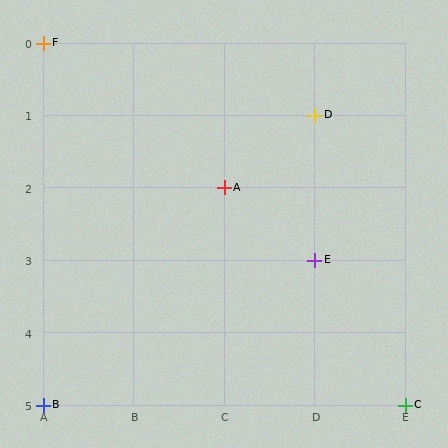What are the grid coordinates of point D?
Point D is at grid coordinates (D, 1).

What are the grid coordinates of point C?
Point C is at grid coordinates (E, 5).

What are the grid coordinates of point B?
Point B is at grid coordinates (A, 5).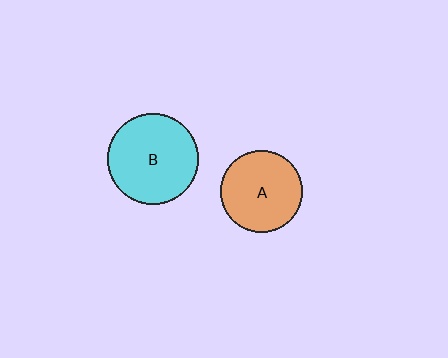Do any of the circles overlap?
No, none of the circles overlap.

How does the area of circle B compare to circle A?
Approximately 1.2 times.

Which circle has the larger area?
Circle B (cyan).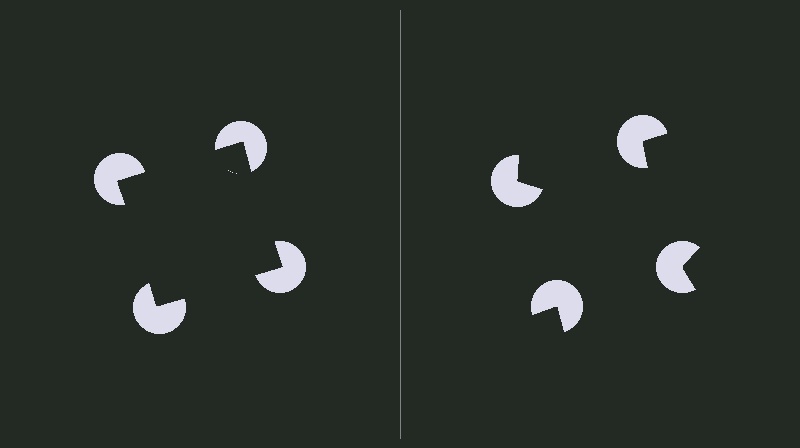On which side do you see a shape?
An illusory square appears on the left side. On the right side the wedge cuts are rotated, so no coherent shape forms.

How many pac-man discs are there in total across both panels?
8 — 4 on each side.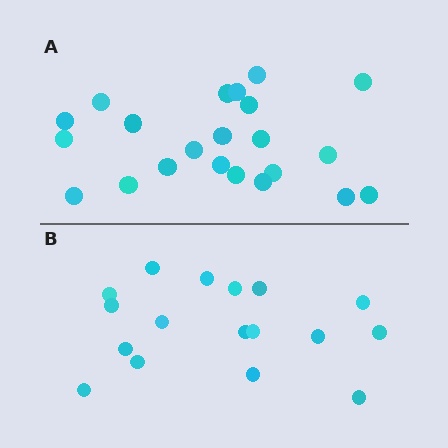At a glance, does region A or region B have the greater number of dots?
Region A (the top region) has more dots.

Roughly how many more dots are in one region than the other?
Region A has about 5 more dots than region B.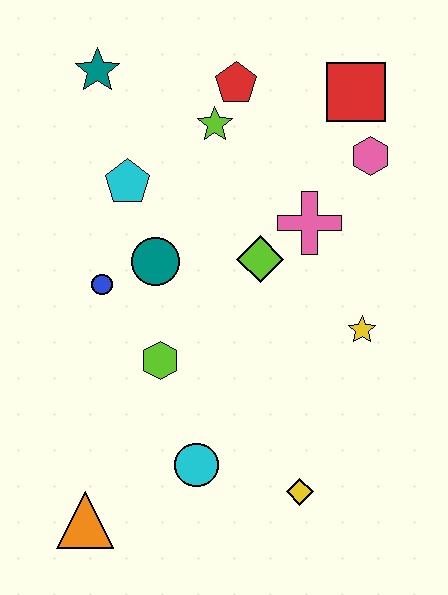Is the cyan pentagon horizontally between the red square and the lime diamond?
No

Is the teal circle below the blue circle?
No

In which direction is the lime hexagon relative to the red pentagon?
The lime hexagon is below the red pentagon.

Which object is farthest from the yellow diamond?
The teal star is farthest from the yellow diamond.